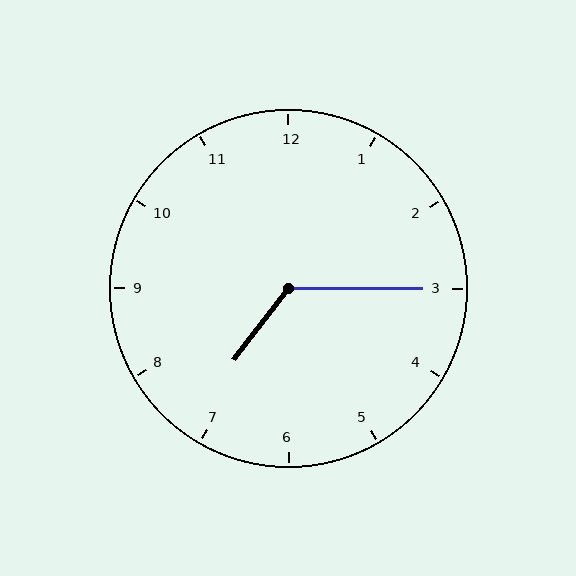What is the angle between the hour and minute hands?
Approximately 128 degrees.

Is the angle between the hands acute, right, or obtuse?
It is obtuse.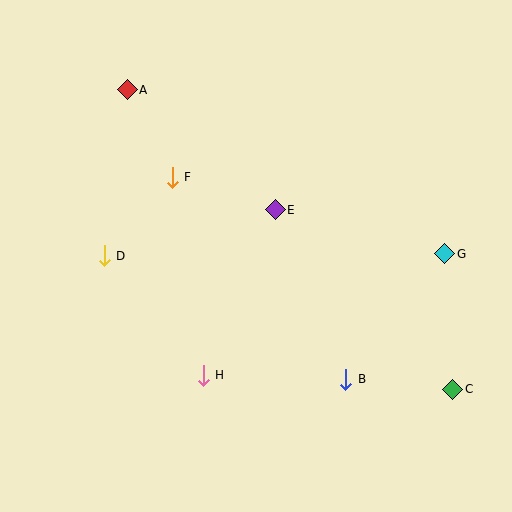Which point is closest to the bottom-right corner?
Point C is closest to the bottom-right corner.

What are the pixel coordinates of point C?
Point C is at (453, 389).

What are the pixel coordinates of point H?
Point H is at (203, 375).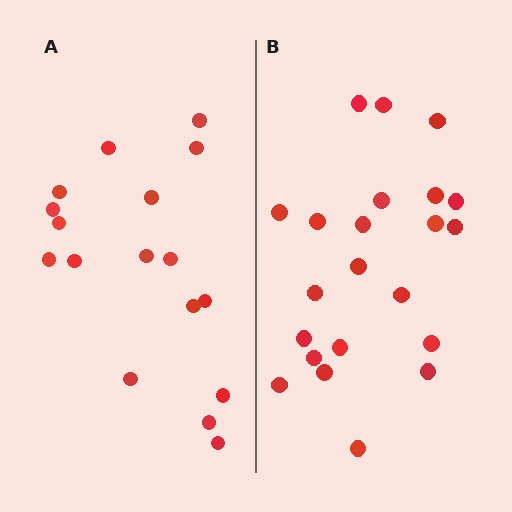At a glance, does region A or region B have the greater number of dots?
Region B (the right region) has more dots.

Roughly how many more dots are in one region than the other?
Region B has about 5 more dots than region A.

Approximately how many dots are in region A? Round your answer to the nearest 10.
About 20 dots. (The exact count is 17, which rounds to 20.)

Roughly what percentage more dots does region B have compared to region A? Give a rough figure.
About 30% more.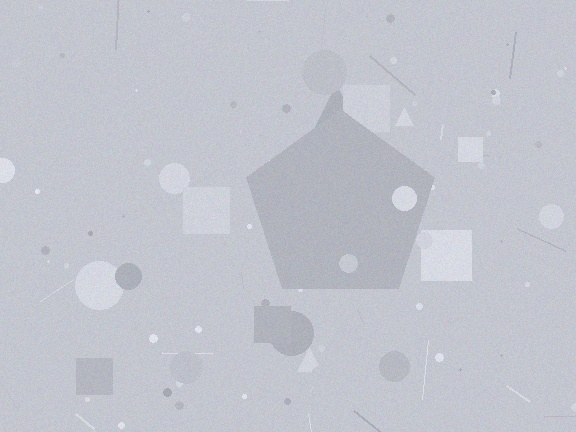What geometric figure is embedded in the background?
A pentagon is embedded in the background.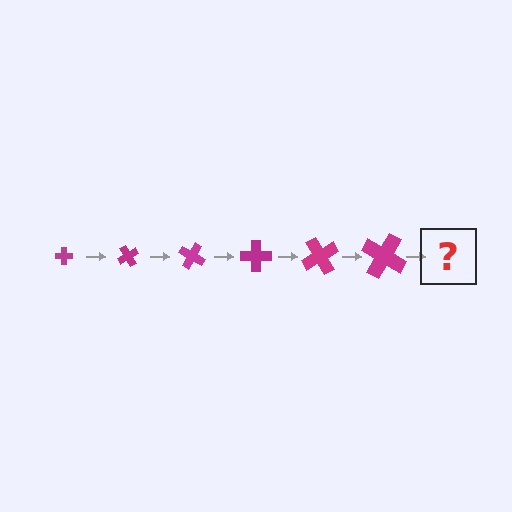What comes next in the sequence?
The next element should be a cross, larger than the previous one and rotated 360 degrees from the start.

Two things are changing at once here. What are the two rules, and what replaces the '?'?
The two rules are that the cross grows larger each step and it rotates 60 degrees each step. The '?' should be a cross, larger than the previous one and rotated 360 degrees from the start.